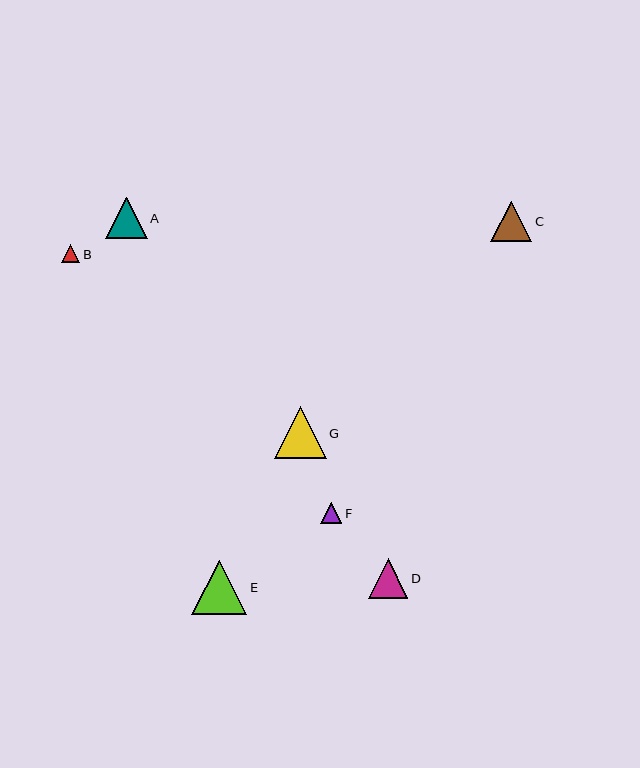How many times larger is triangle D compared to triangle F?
Triangle D is approximately 1.9 times the size of triangle F.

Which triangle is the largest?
Triangle E is the largest with a size of approximately 55 pixels.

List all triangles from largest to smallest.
From largest to smallest: E, G, A, C, D, F, B.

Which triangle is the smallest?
Triangle B is the smallest with a size of approximately 18 pixels.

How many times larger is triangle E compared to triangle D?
Triangle E is approximately 1.4 times the size of triangle D.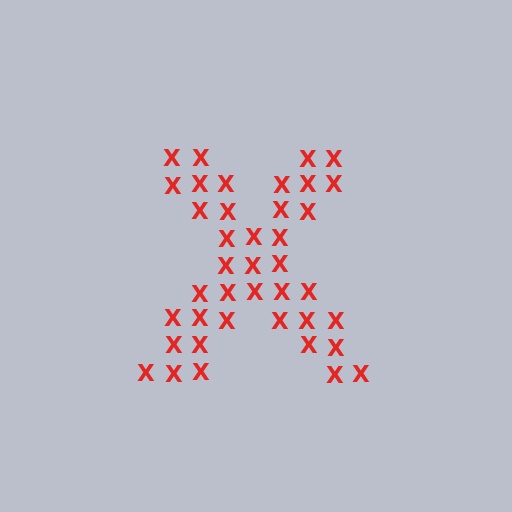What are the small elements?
The small elements are letter X's.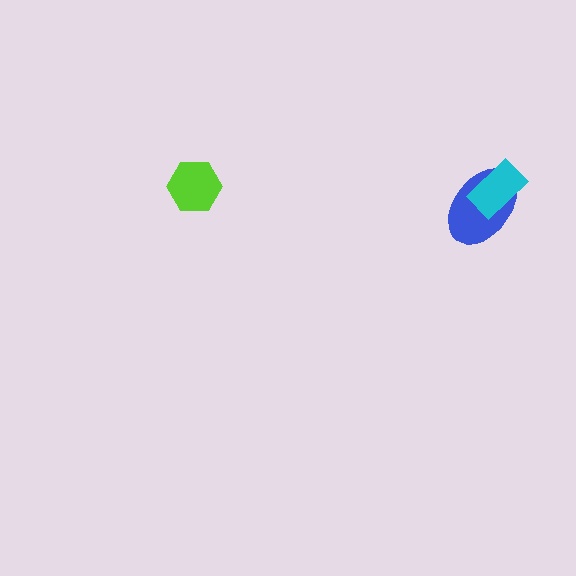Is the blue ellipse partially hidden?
Yes, it is partially covered by another shape.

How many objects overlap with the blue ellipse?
1 object overlaps with the blue ellipse.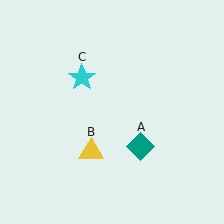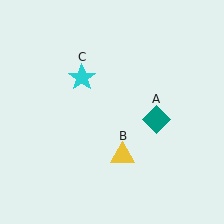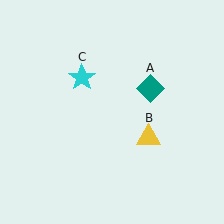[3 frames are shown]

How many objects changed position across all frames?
2 objects changed position: teal diamond (object A), yellow triangle (object B).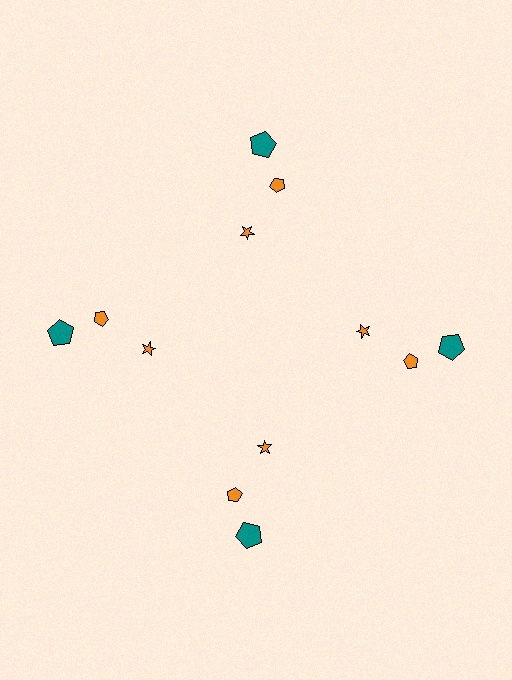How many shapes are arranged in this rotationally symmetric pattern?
There are 12 shapes, arranged in 4 groups of 3.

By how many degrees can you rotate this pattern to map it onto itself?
The pattern maps onto itself every 90 degrees of rotation.